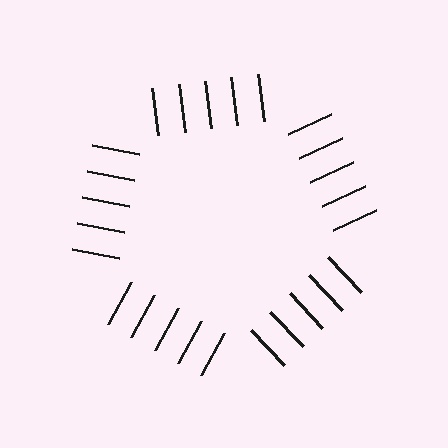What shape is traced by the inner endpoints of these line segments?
An illusory pentagon — the line segments terminate on its edges but no continuous stroke is drawn.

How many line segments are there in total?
25 — 5 along each of the 5 edges.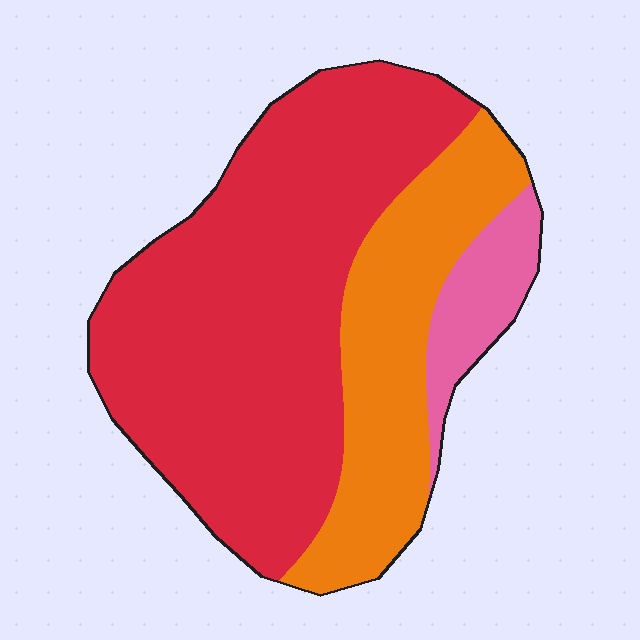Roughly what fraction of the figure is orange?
Orange covers around 30% of the figure.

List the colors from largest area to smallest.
From largest to smallest: red, orange, pink.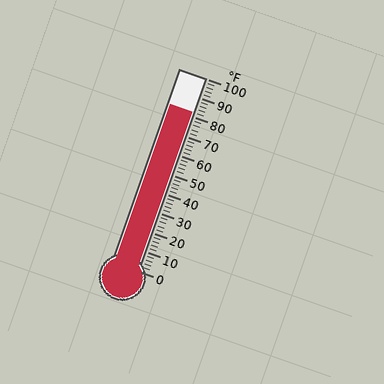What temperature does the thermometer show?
The thermometer shows approximately 82°F.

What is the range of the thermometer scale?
The thermometer scale ranges from 0°F to 100°F.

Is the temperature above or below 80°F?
The temperature is above 80°F.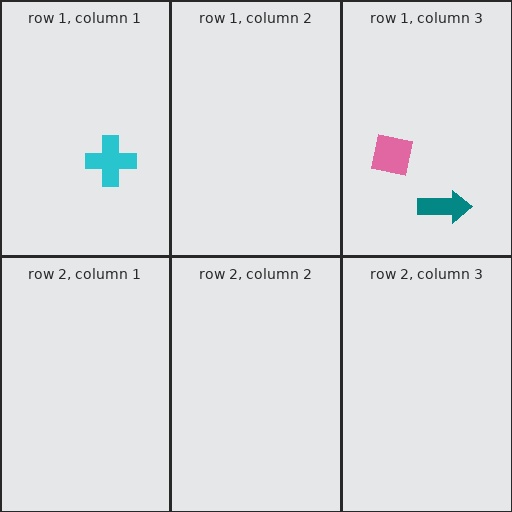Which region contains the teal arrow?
The row 1, column 3 region.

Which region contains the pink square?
The row 1, column 3 region.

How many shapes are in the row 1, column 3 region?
2.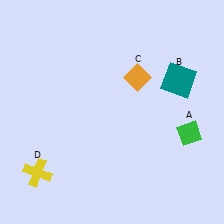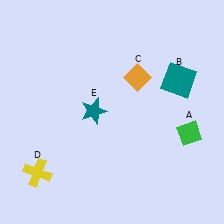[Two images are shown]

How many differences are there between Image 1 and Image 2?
There is 1 difference between the two images.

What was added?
A teal star (E) was added in Image 2.